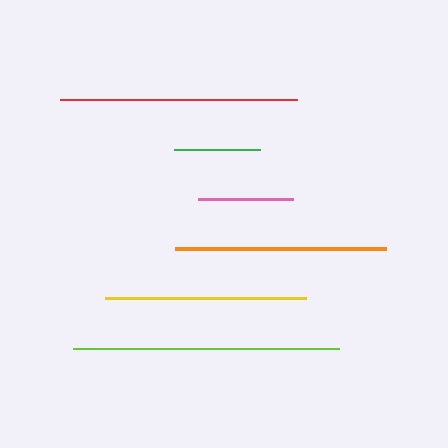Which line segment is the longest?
The lime line is the longest at approximately 266 pixels.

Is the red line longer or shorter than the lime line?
The lime line is longer than the red line.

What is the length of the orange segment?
The orange segment is approximately 211 pixels long.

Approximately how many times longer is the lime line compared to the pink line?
The lime line is approximately 2.8 times the length of the pink line.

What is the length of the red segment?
The red segment is approximately 237 pixels long.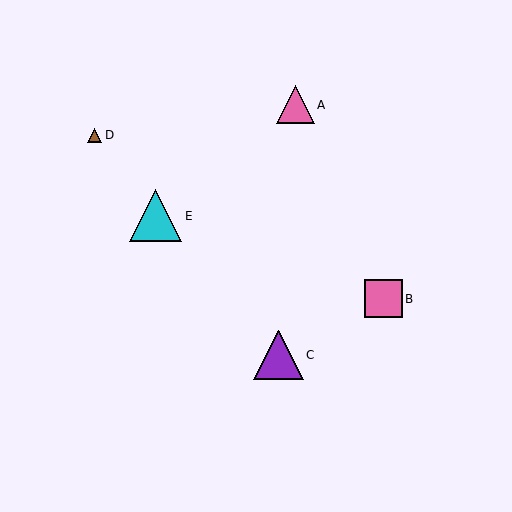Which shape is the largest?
The cyan triangle (labeled E) is the largest.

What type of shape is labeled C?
Shape C is a purple triangle.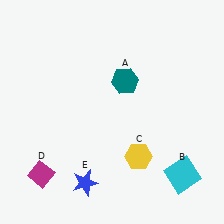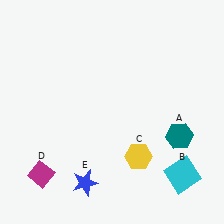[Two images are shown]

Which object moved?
The teal hexagon (A) moved down.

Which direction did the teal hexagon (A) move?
The teal hexagon (A) moved down.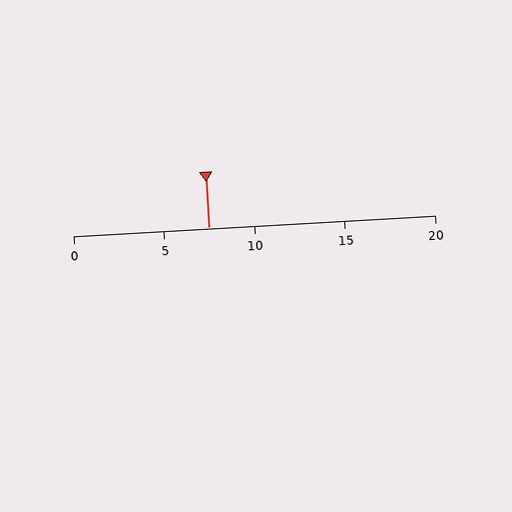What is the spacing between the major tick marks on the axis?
The major ticks are spaced 5 apart.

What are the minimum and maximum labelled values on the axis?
The axis runs from 0 to 20.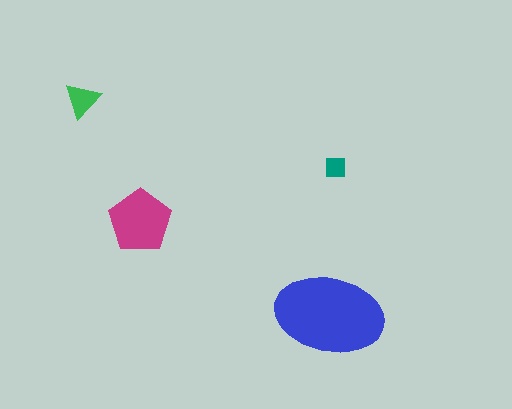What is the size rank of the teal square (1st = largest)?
4th.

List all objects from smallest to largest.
The teal square, the green triangle, the magenta pentagon, the blue ellipse.